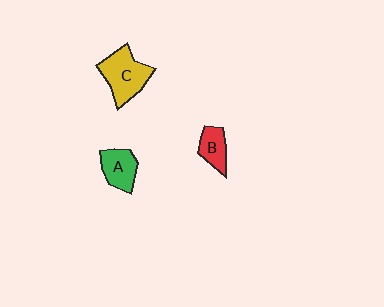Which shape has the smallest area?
Shape B (red).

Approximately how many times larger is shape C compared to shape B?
Approximately 1.9 times.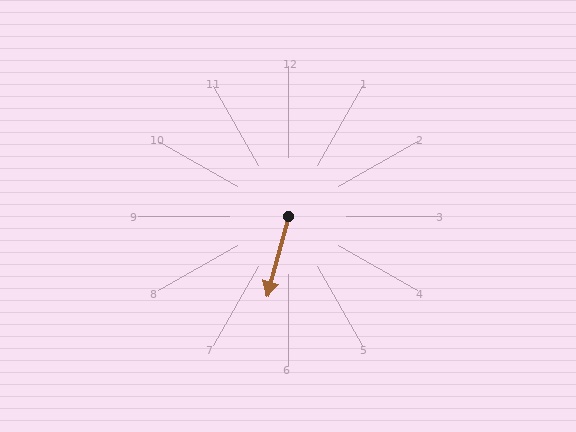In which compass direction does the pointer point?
South.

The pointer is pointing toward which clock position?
Roughly 7 o'clock.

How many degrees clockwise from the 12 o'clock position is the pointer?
Approximately 195 degrees.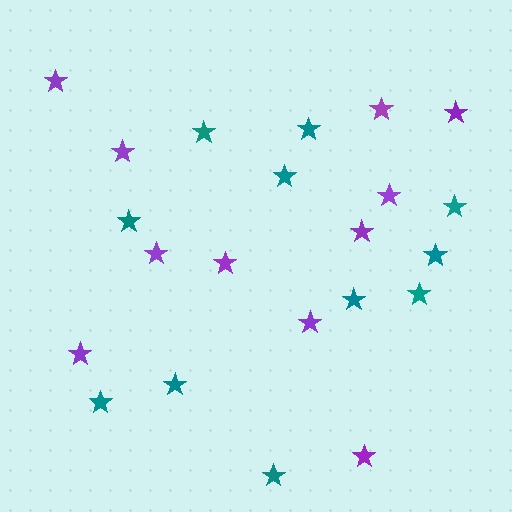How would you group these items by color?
There are 2 groups: one group of teal stars (11) and one group of purple stars (11).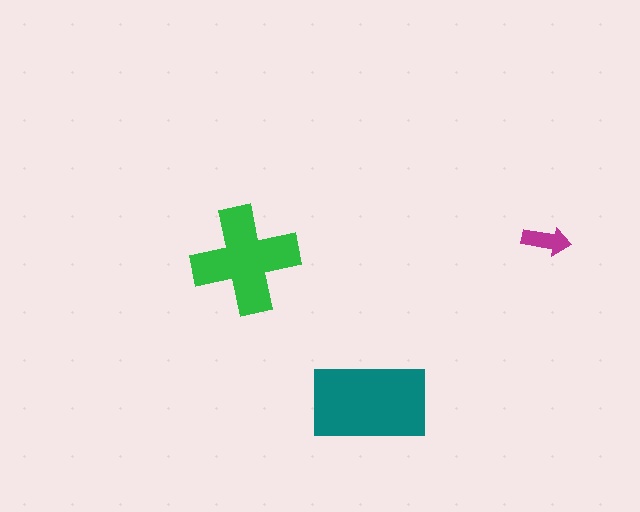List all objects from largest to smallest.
The teal rectangle, the green cross, the magenta arrow.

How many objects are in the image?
There are 3 objects in the image.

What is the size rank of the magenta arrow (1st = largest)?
3rd.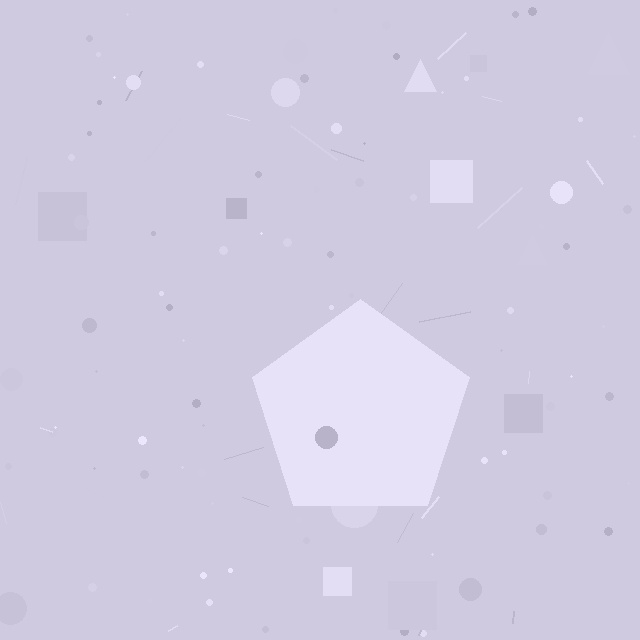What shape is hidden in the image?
A pentagon is hidden in the image.